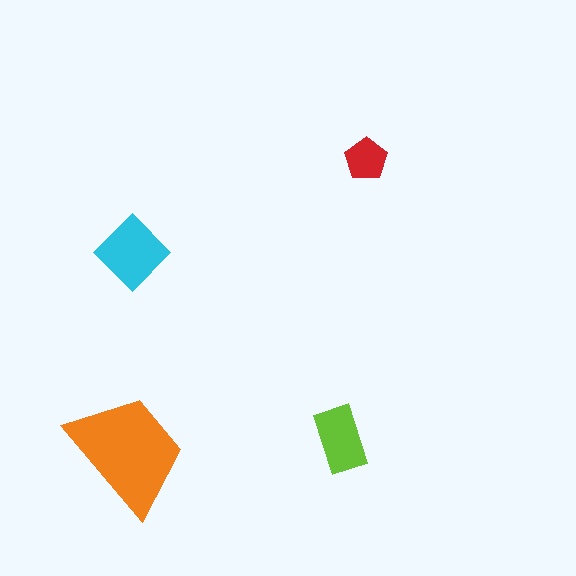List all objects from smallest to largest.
The red pentagon, the lime rectangle, the cyan diamond, the orange trapezoid.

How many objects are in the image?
There are 4 objects in the image.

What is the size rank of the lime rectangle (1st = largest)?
3rd.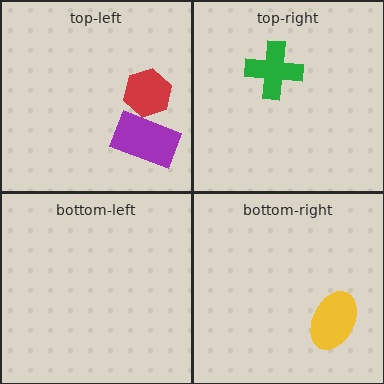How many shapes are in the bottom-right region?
1.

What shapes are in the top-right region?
The green cross.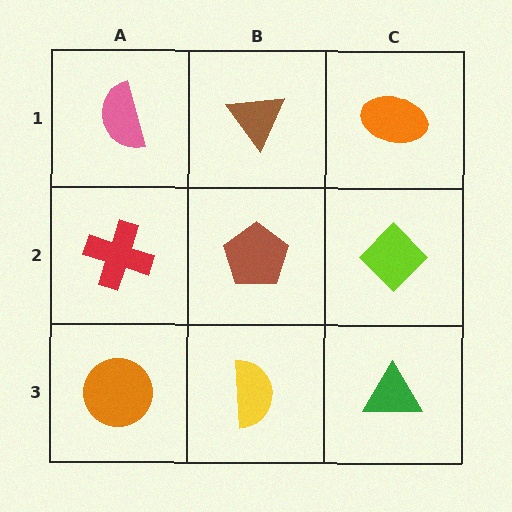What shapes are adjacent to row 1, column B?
A brown pentagon (row 2, column B), a pink semicircle (row 1, column A), an orange ellipse (row 1, column C).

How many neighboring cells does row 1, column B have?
3.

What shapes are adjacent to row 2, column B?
A brown triangle (row 1, column B), a yellow semicircle (row 3, column B), a red cross (row 2, column A), a lime diamond (row 2, column C).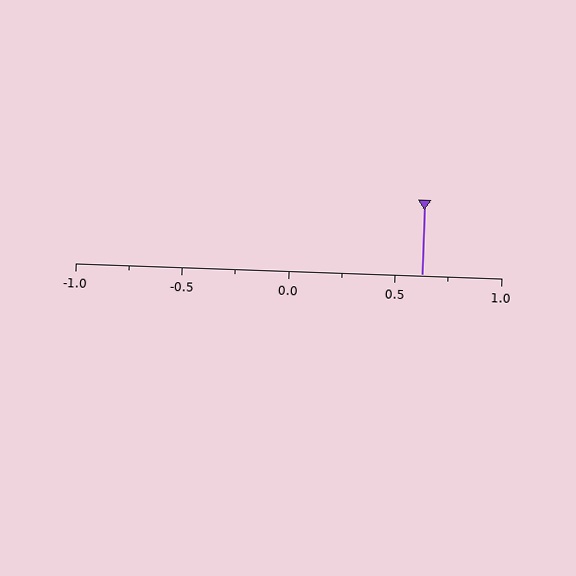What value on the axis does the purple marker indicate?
The marker indicates approximately 0.62.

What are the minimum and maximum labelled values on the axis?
The axis runs from -1.0 to 1.0.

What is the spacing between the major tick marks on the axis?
The major ticks are spaced 0.5 apart.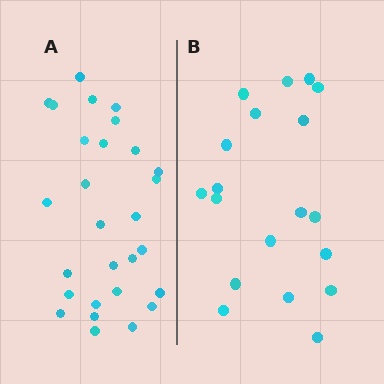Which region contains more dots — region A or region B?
Region A (the left region) has more dots.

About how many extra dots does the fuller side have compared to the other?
Region A has roughly 8 or so more dots than region B.